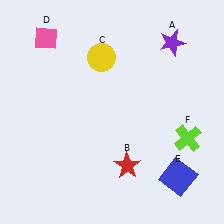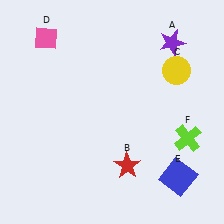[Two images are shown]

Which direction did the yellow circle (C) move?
The yellow circle (C) moved right.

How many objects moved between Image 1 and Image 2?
1 object moved between the two images.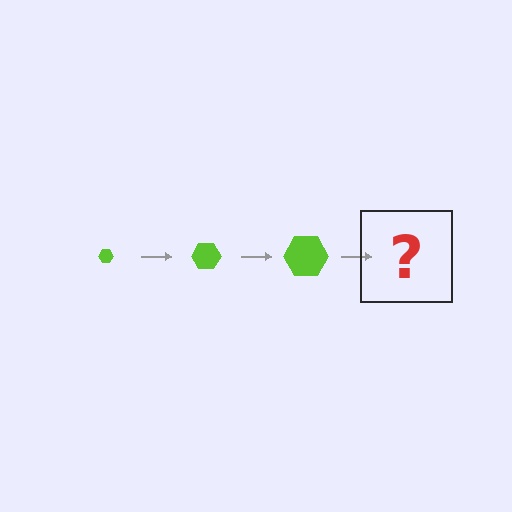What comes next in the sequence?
The next element should be a lime hexagon, larger than the previous one.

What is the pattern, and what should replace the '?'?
The pattern is that the hexagon gets progressively larger each step. The '?' should be a lime hexagon, larger than the previous one.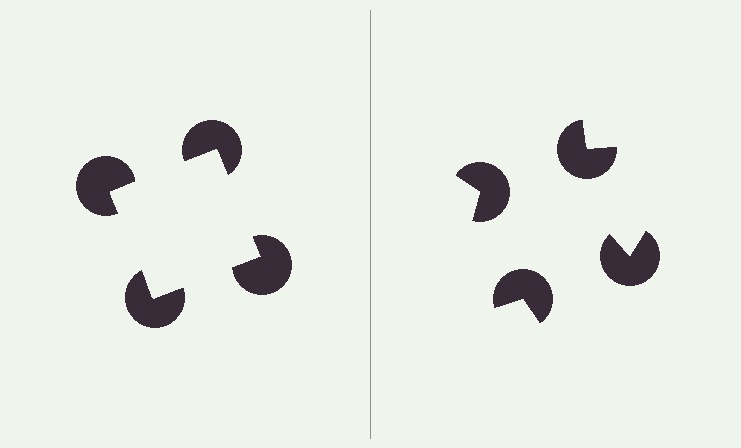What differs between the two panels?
The pac-man discs are positioned identically on both sides; only the wedge orientations differ. On the left they align to a square; on the right they are misaligned.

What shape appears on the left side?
An illusory square.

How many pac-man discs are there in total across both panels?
8 — 4 on each side.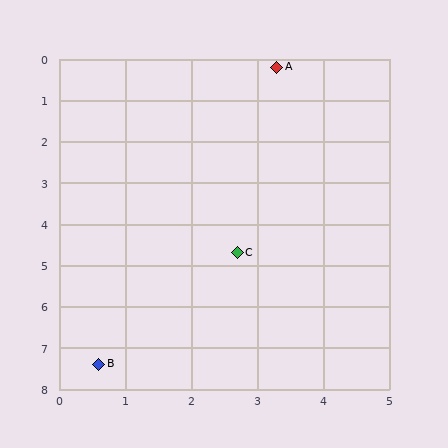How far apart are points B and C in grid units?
Points B and C are about 3.4 grid units apart.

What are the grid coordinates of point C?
Point C is at approximately (2.7, 4.7).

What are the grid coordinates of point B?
Point B is at approximately (0.6, 7.4).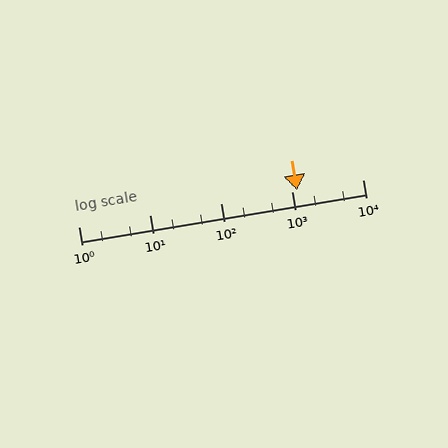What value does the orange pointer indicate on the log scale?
The pointer indicates approximately 1200.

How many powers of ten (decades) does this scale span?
The scale spans 4 decades, from 1 to 10000.